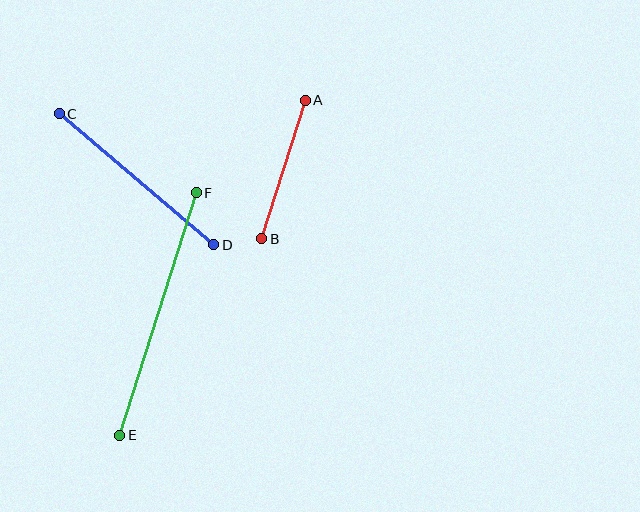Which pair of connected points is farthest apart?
Points E and F are farthest apart.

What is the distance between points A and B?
The distance is approximately 145 pixels.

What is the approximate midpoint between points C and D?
The midpoint is at approximately (136, 179) pixels.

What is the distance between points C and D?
The distance is approximately 203 pixels.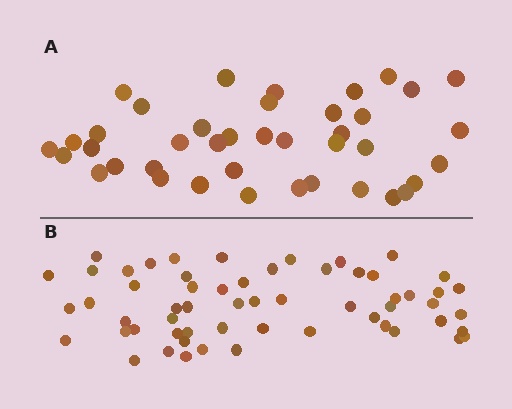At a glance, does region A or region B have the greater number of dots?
Region B (the bottom region) has more dots.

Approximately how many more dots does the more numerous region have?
Region B has approximately 20 more dots than region A.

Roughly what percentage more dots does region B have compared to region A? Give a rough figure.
About 45% more.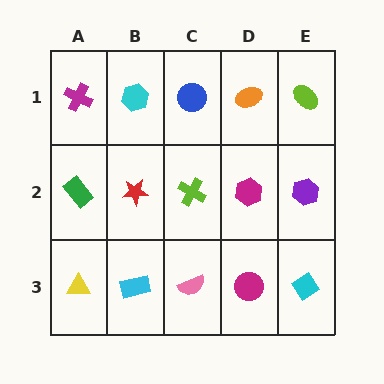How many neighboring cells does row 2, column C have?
4.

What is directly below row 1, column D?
A magenta hexagon.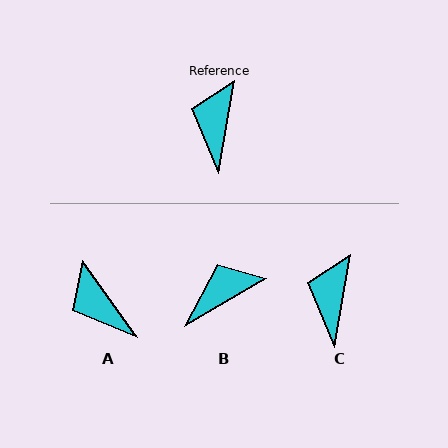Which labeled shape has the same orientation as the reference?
C.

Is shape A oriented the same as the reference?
No, it is off by about 45 degrees.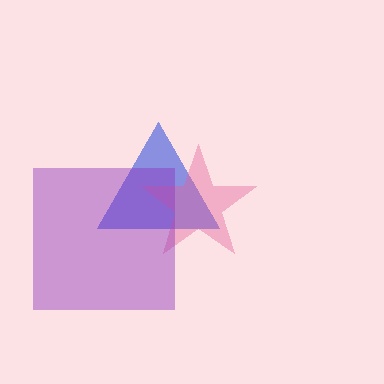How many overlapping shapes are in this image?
There are 3 overlapping shapes in the image.